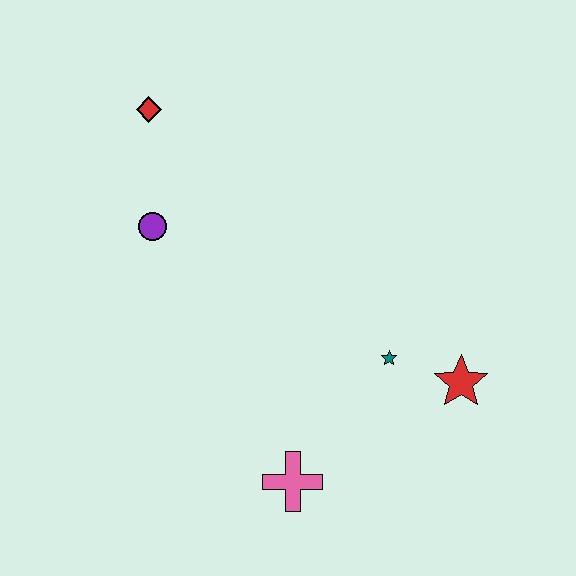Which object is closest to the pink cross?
The teal star is closest to the pink cross.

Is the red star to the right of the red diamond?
Yes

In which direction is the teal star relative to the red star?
The teal star is to the left of the red star.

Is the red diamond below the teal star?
No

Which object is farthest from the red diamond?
The red star is farthest from the red diamond.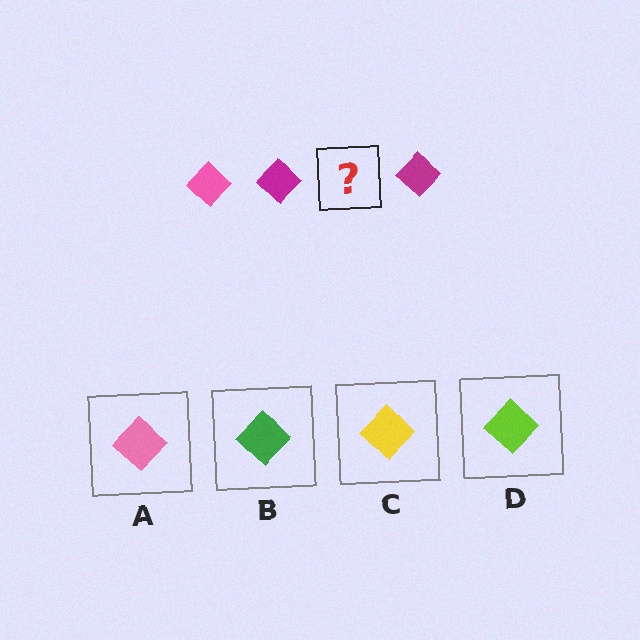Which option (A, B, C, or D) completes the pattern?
A.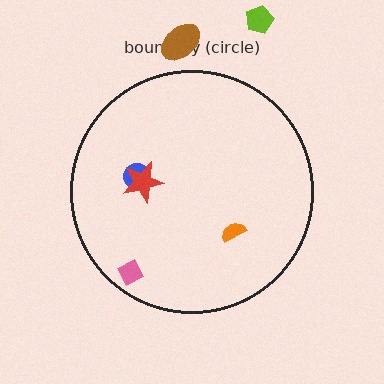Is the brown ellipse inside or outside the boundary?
Outside.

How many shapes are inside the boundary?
4 inside, 2 outside.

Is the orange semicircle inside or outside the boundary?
Inside.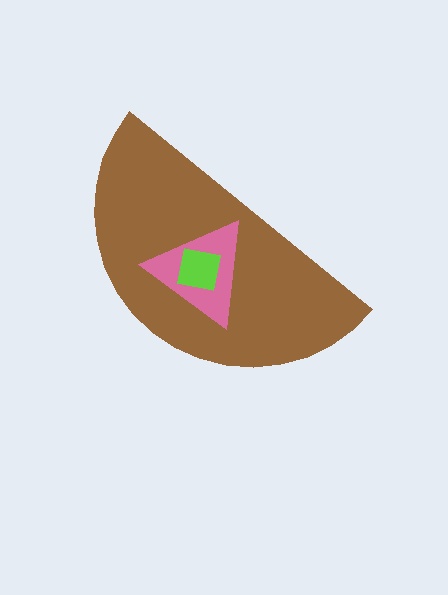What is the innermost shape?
The lime square.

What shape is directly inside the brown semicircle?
The pink triangle.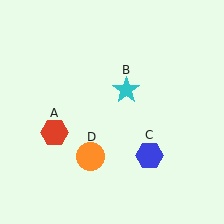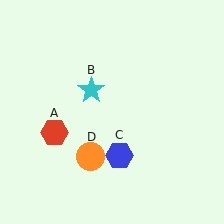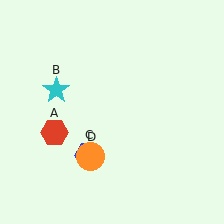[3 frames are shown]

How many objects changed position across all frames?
2 objects changed position: cyan star (object B), blue hexagon (object C).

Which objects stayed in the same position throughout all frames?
Red hexagon (object A) and orange circle (object D) remained stationary.